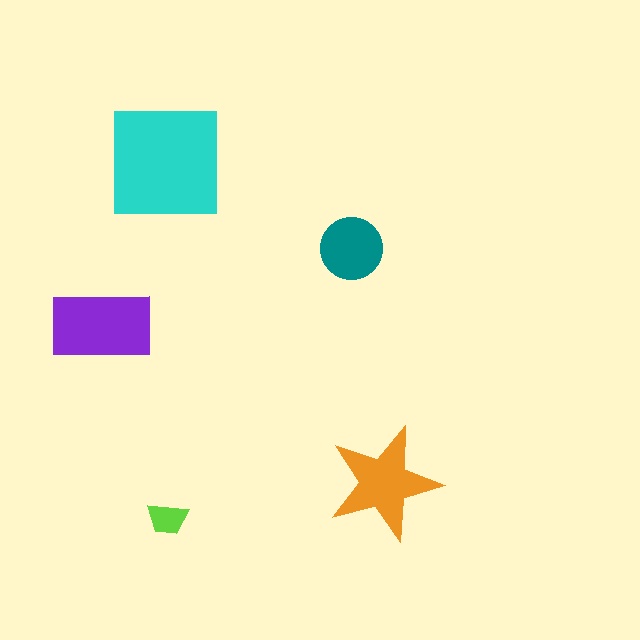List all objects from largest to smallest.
The cyan square, the purple rectangle, the orange star, the teal circle, the lime trapezoid.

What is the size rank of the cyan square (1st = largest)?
1st.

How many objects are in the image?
There are 5 objects in the image.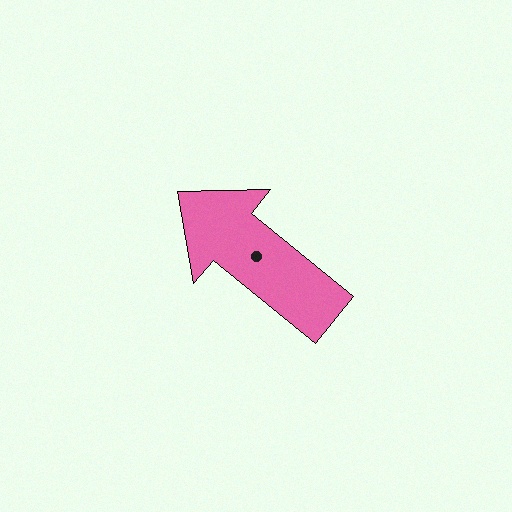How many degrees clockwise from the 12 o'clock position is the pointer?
Approximately 309 degrees.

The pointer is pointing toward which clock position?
Roughly 10 o'clock.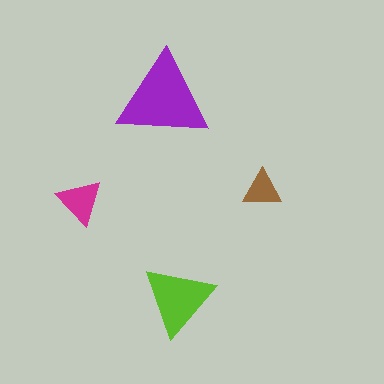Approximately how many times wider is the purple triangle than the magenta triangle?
About 2 times wider.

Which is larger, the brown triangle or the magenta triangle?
The magenta one.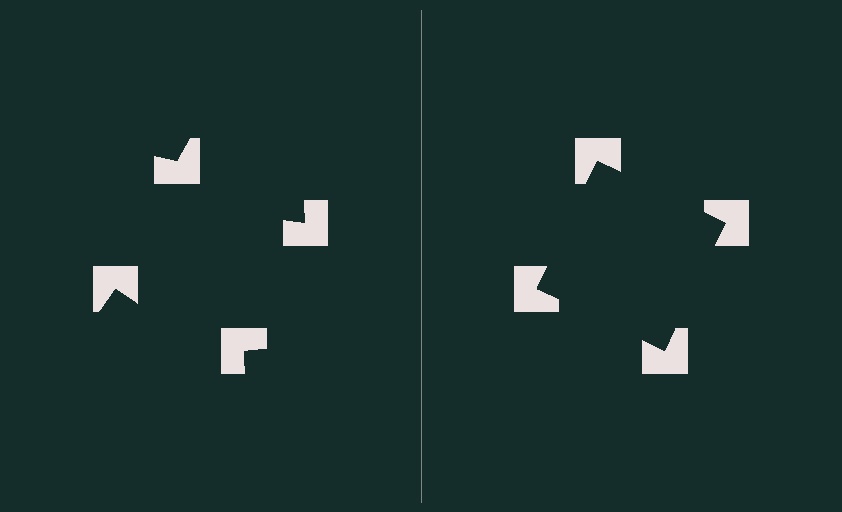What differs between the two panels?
The notched squares are positioned identically on both sides; only the wedge orientations differ. On the right they align to a square; on the left they are misaligned.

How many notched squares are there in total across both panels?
8 — 4 on each side.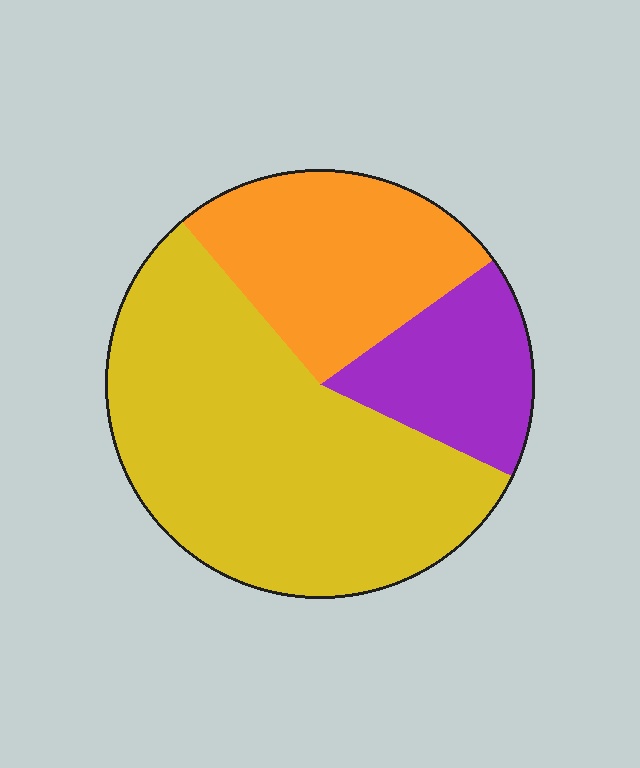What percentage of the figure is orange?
Orange covers around 25% of the figure.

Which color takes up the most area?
Yellow, at roughly 55%.